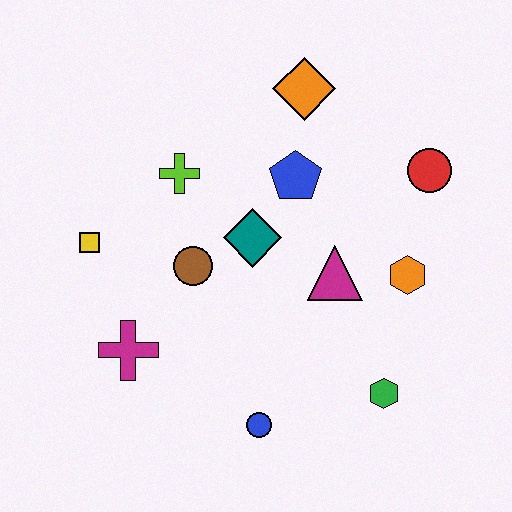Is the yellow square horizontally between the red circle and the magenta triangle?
No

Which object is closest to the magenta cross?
The brown circle is closest to the magenta cross.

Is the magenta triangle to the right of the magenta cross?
Yes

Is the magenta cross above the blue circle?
Yes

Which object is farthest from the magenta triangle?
The yellow square is farthest from the magenta triangle.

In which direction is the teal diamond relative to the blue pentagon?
The teal diamond is below the blue pentagon.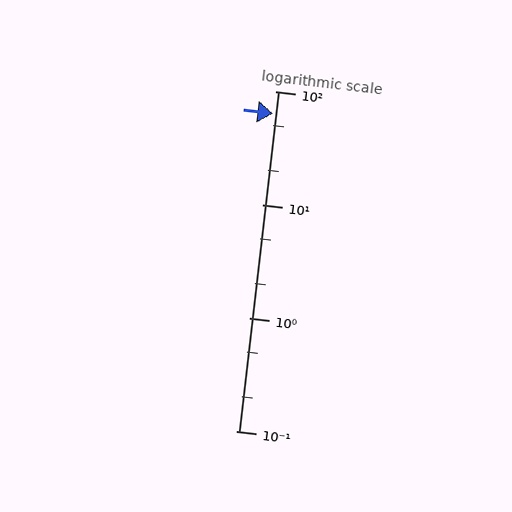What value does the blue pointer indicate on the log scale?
The pointer indicates approximately 64.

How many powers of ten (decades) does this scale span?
The scale spans 3 decades, from 0.1 to 100.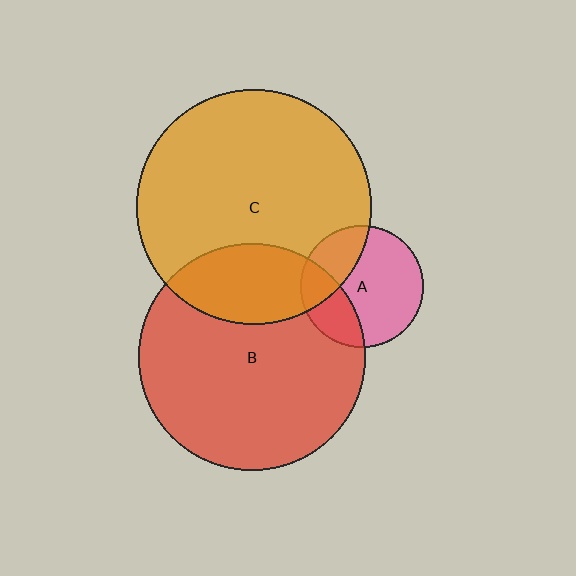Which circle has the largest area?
Circle C (orange).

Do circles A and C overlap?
Yes.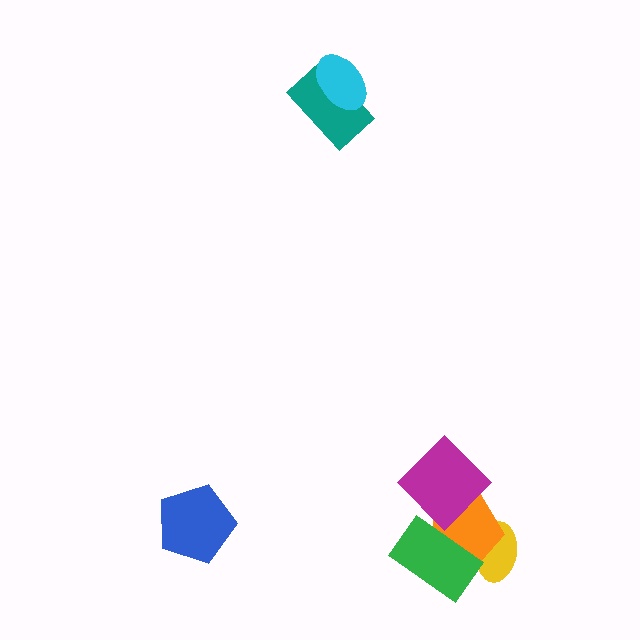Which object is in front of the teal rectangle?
The cyan ellipse is in front of the teal rectangle.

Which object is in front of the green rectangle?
The magenta diamond is in front of the green rectangle.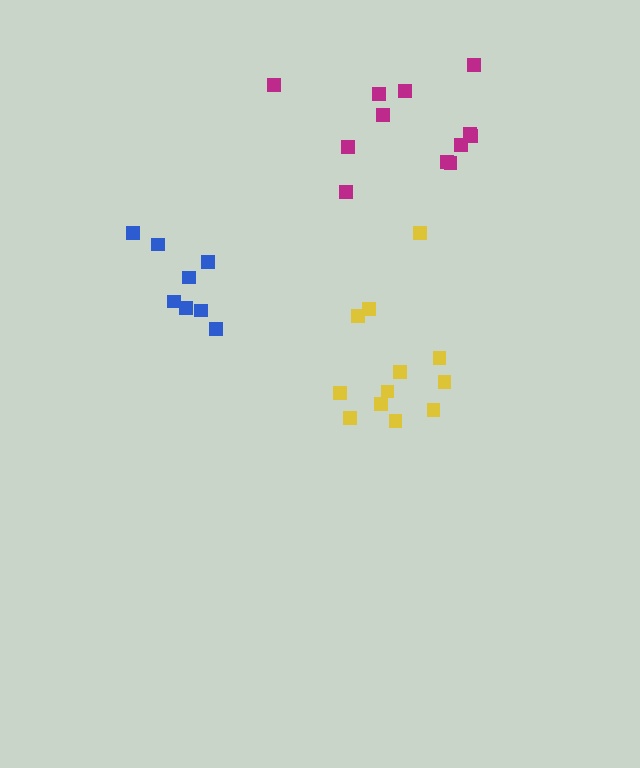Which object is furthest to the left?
The blue cluster is leftmost.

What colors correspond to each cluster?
The clusters are colored: magenta, blue, yellow.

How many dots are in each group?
Group 1: 12 dots, Group 2: 8 dots, Group 3: 12 dots (32 total).